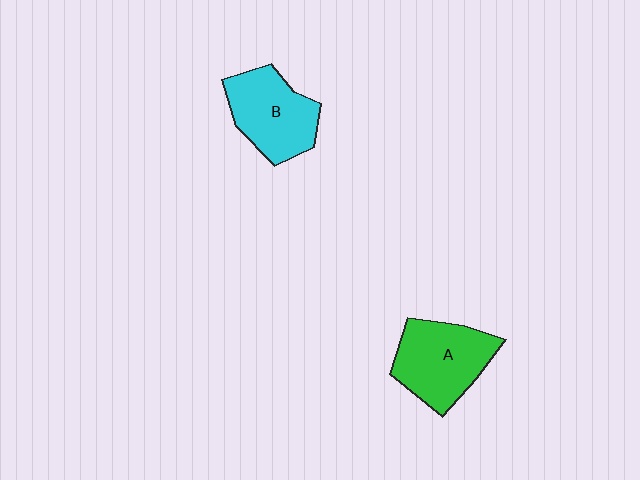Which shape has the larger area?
Shape A (green).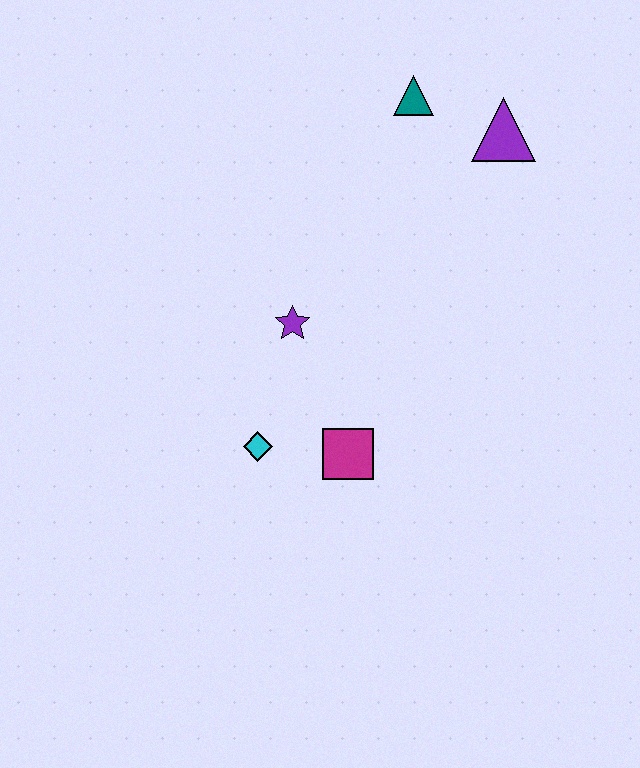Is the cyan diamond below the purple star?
Yes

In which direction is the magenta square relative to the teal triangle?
The magenta square is below the teal triangle.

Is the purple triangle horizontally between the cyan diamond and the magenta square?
No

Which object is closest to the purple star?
The cyan diamond is closest to the purple star.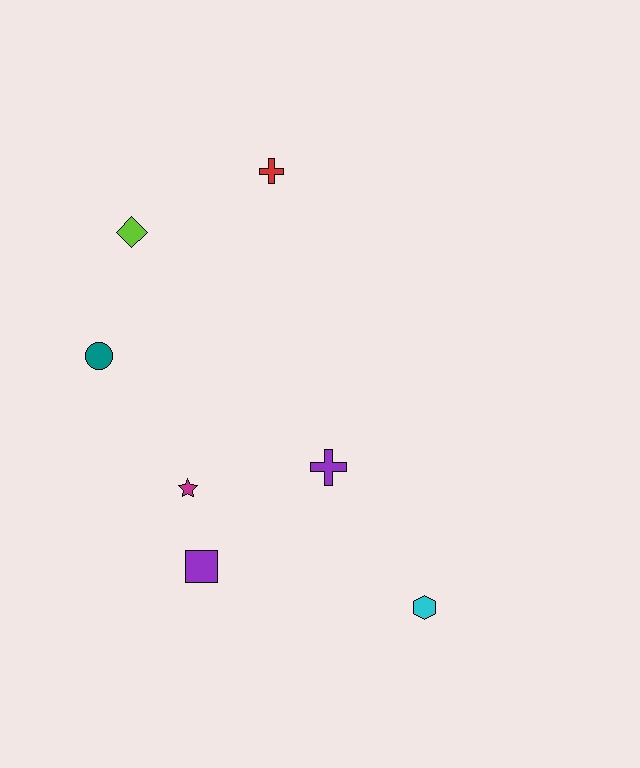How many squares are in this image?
There is 1 square.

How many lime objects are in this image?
There is 1 lime object.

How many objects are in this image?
There are 7 objects.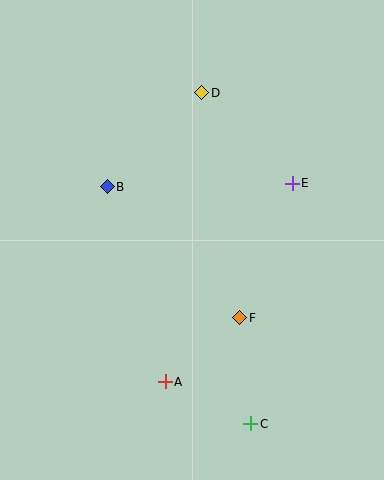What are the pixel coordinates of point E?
Point E is at (292, 183).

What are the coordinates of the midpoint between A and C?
The midpoint between A and C is at (208, 403).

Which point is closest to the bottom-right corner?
Point C is closest to the bottom-right corner.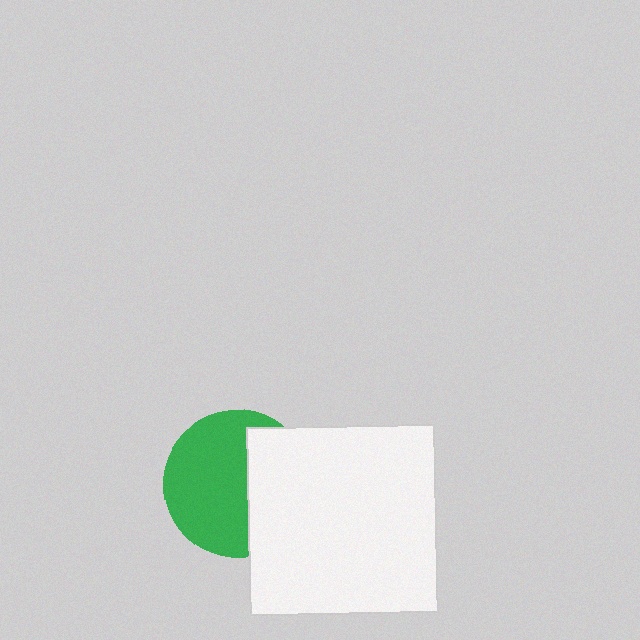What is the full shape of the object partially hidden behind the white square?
The partially hidden object is a green circle.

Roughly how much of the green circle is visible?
About half of it is visible (roughly 60%).